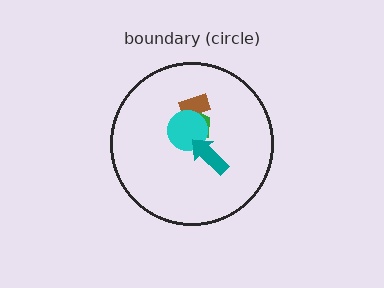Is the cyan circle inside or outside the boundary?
Inside.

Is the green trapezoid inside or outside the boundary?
Inside.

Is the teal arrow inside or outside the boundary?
Inside.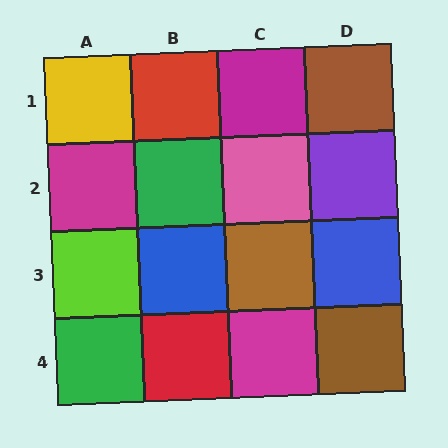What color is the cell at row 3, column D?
Blue.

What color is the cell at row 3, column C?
Brown.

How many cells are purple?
1 cell is purple.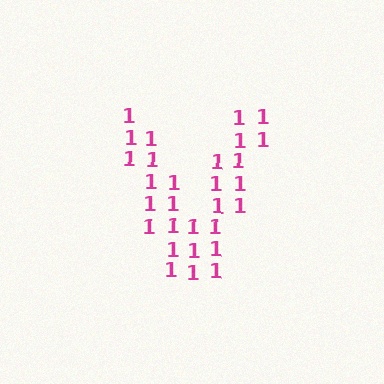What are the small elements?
The small elements are digit 1's.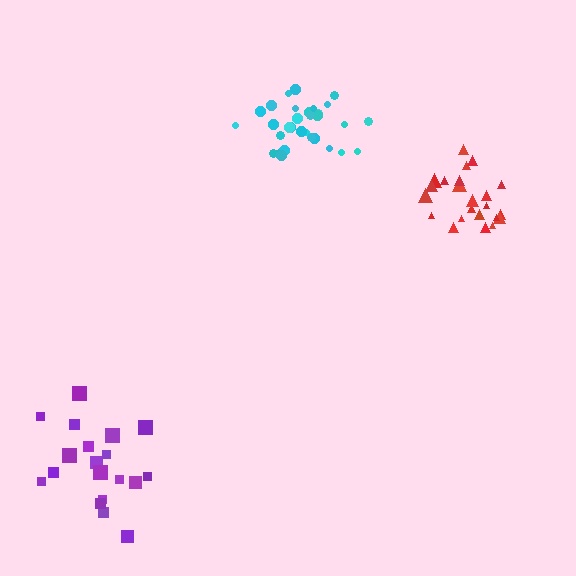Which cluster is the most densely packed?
Cyan.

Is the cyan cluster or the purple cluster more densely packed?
Cyan.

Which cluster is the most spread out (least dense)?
Purple.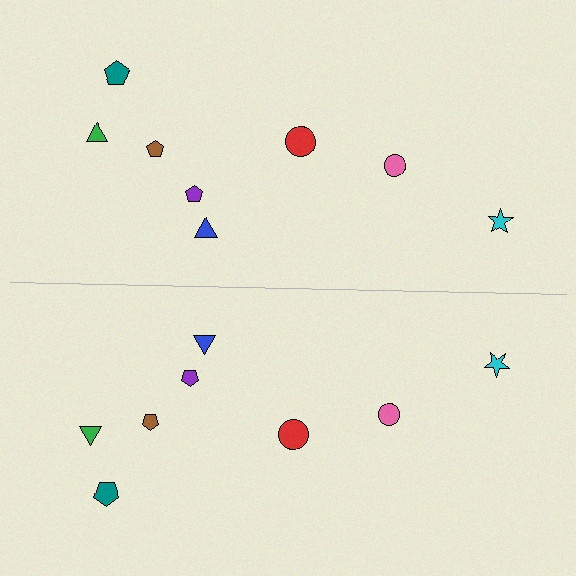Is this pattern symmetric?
Yes, this pattern has bilateral (reflection) symmetry.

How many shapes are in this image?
There are 16 shapes in this image.